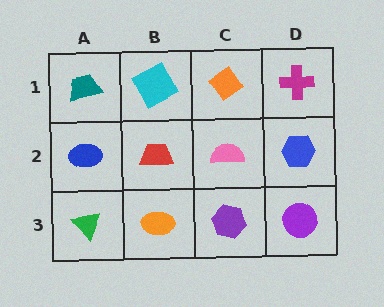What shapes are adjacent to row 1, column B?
A red trapezoid (row 2, column B), a teal trapezoid (row 1, column A), an orange diamond (row 1, column C).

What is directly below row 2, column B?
An orange ellipse.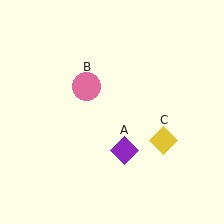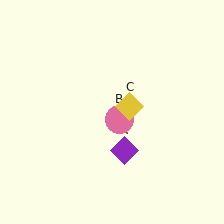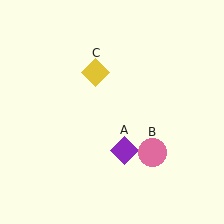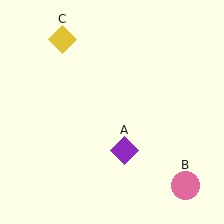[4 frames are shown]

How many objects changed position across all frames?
2 objects changed position: pink circle (object B), yellow diamond (object C).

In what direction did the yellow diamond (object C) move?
The yellow diamond (object C) moved up and to the left.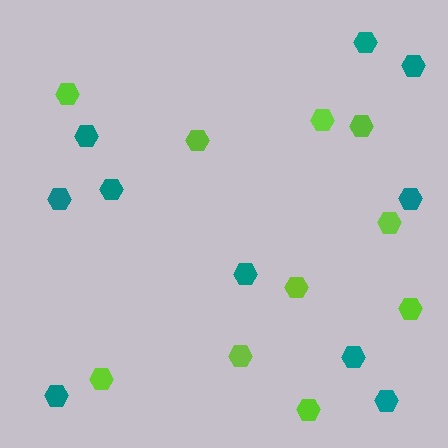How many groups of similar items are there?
There are 2 groups: one group of teal hexagons (10) and one group of lime hexagons (10).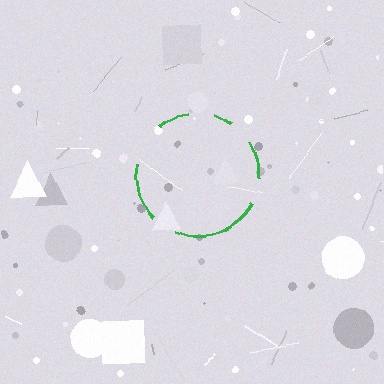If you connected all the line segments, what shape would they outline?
They would outline a circle.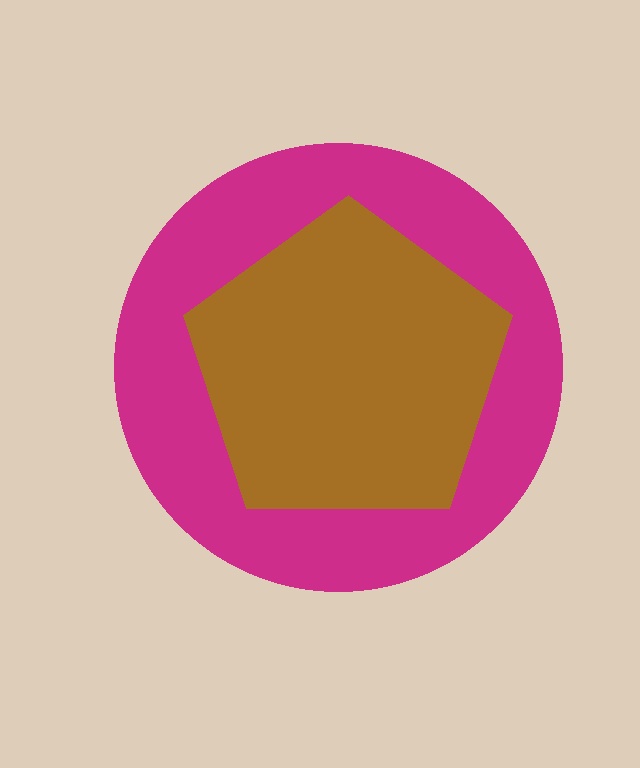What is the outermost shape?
The magenta circle.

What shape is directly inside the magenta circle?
The brown pentagon.